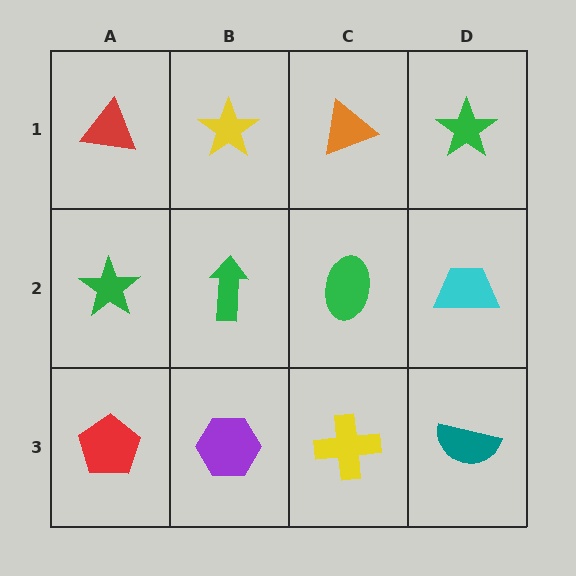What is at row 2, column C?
A green ellipse.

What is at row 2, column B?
A green arrow.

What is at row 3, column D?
A teal semicircle.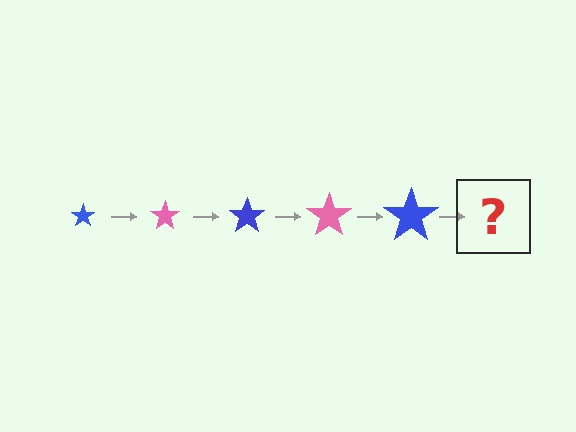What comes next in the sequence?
The next element should be a pink star, larger than the previous one.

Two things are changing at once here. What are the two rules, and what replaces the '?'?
The two rules are that the star grows larger each step and the color cycles through blue and pink. The '?' should be a pink star, larger than the previous one.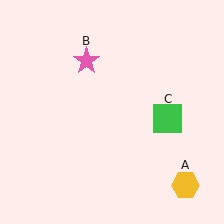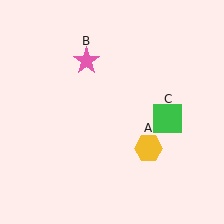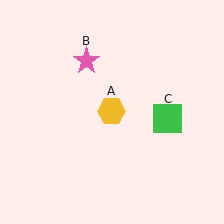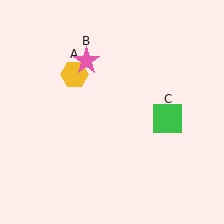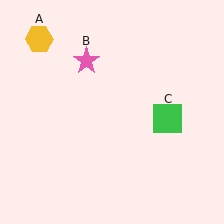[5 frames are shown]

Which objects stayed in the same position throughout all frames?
Pink star (object B) and green square (object C) remained stationary.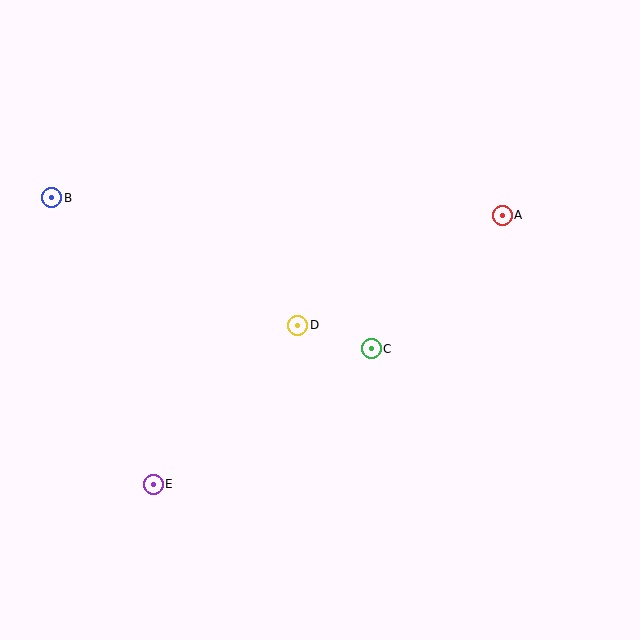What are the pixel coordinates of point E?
Point E is at (153, 484).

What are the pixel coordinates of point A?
Point A is at (502, 215).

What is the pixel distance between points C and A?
The distance between C and A is 187 pixels.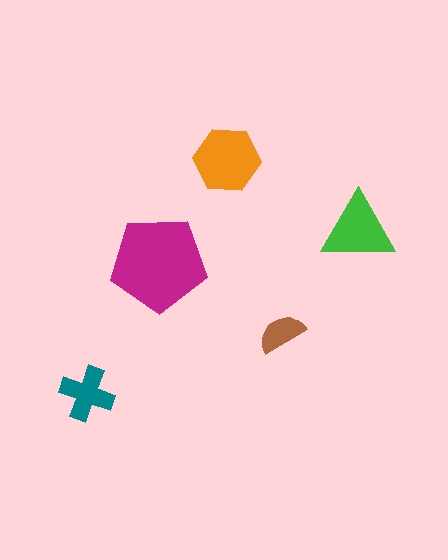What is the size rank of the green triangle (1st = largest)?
3rd.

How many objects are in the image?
There are 5 objects in the image.